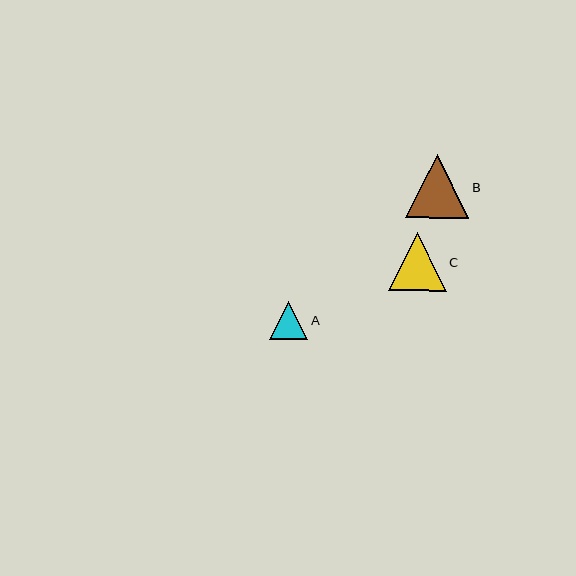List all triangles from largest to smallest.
From largest to smallest: B, C, A.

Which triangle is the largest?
Triangle B is the largest with a size of approximately 64 pixels.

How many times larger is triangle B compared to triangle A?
Triangle B is approximately 1.7 times the size of triangle A.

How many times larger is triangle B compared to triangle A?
Triangle B is approximately 1.7 times the size of triangle A.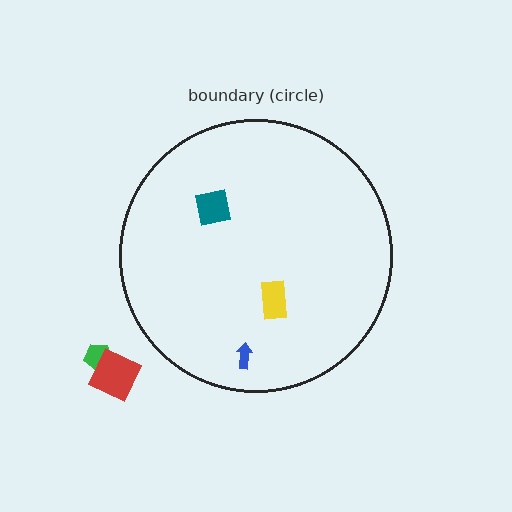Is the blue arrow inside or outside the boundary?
Inside.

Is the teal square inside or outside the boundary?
Inside.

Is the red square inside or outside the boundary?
Outside.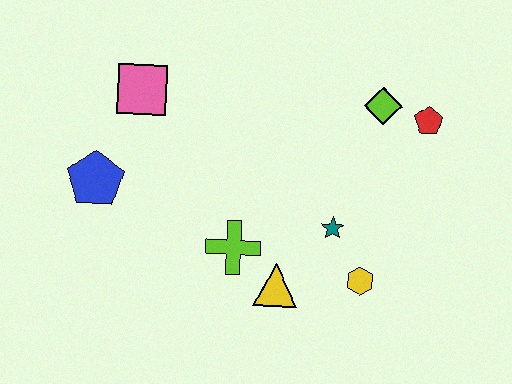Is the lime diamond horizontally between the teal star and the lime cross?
No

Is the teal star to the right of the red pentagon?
No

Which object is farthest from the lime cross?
The red pentagon is farthest from the lime cross.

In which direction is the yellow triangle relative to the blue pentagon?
The yellow triangle is to the right of the blue pentagon.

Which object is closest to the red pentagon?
The lime diamond is closest to the red pentagon.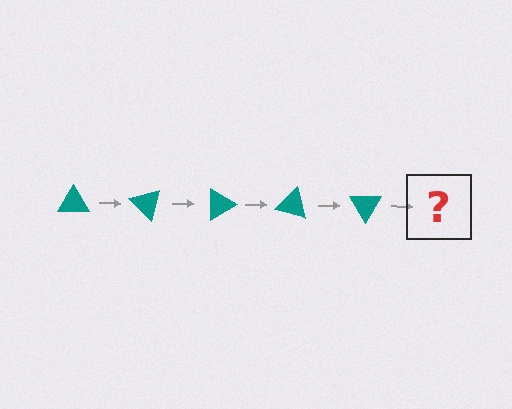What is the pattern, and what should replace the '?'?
The pattern is that the triangle rotates 45 degrees each step. The '?' should be a teal triangle rotated 225 degrees.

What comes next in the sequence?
The next element should be a teal triangle rotated 225 degrees.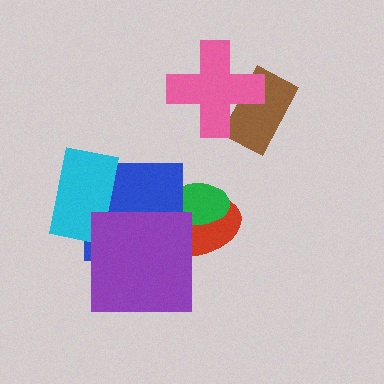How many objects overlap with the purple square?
2 objects overlap with the purple square.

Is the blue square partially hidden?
Yes, it is partially covered by another shape.